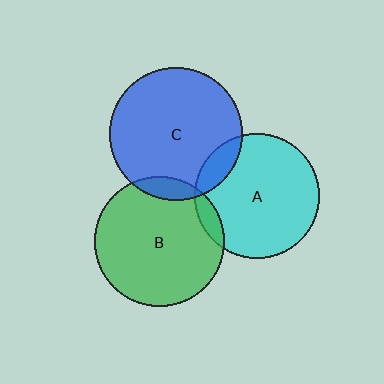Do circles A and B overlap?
Yes.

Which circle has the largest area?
Circle C (blue).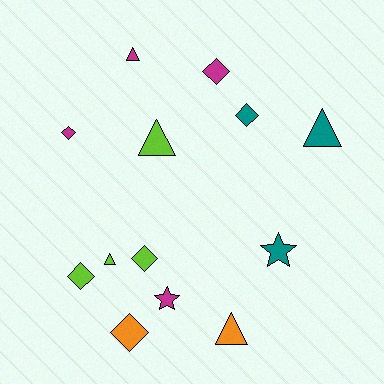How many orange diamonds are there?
There is 1 orange diamond.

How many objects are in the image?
There are 13 objects.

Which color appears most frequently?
Magenta, with 4 objects.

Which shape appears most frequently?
Diamond, with 6 objects.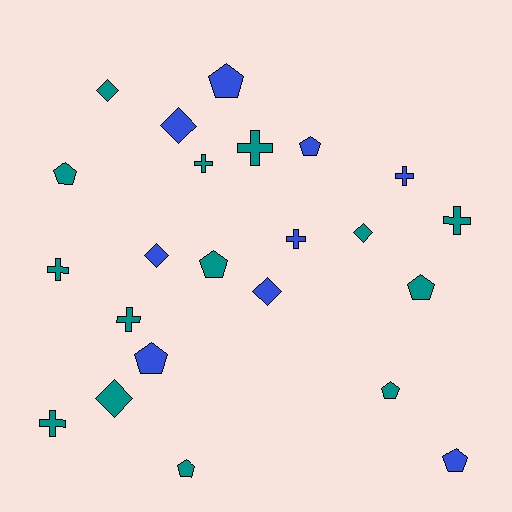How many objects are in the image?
There are 23 objects.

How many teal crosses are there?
There are 6 teal crosses.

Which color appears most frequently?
Teal, with 14 objects.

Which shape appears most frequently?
Pentagon, with 9 objects.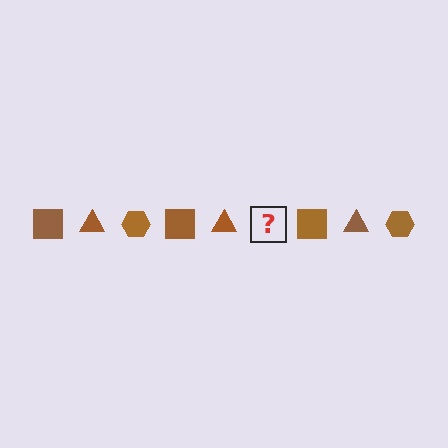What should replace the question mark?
The question mark should be replaced with a brown hexagon.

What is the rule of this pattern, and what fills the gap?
The rule is that the pattern cycles through square, triangle, hexagon shapes in brown. The gap should be filled with a brown hexagon.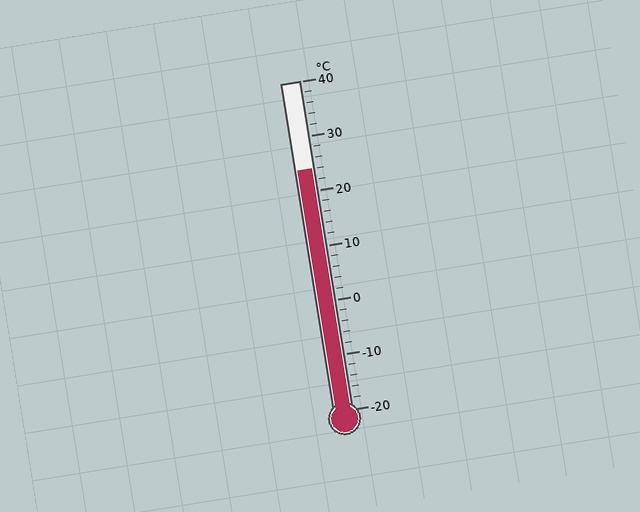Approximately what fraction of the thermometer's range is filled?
The thermometer is filled to approximately 75% of its range.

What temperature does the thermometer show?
The thermometer shows approximately 24°C.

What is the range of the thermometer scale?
The thermometer scale ranges from -20°C to 40°C.